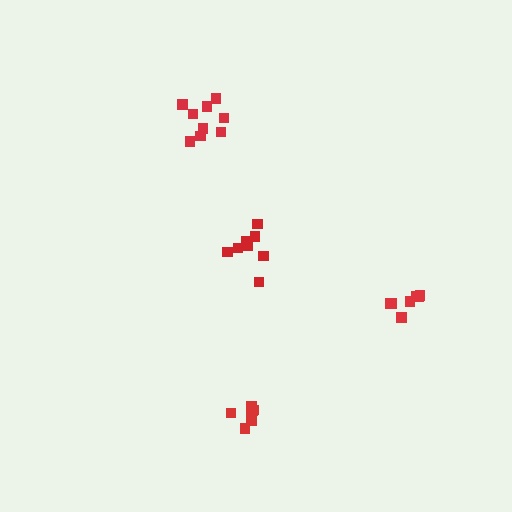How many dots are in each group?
Group 1: 9 dots, Group 2: 7 dots, Group 3: 8 dots, Group 4: 7 dots (31 total).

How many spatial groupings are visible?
There are 4 spatial groupings.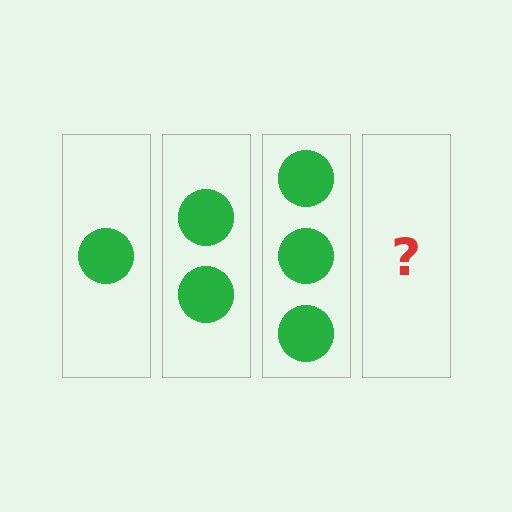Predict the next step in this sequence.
The next step is 4 circles.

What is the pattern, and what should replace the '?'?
The pattern is that each step adds one more circle. The '?' should be 4 circles.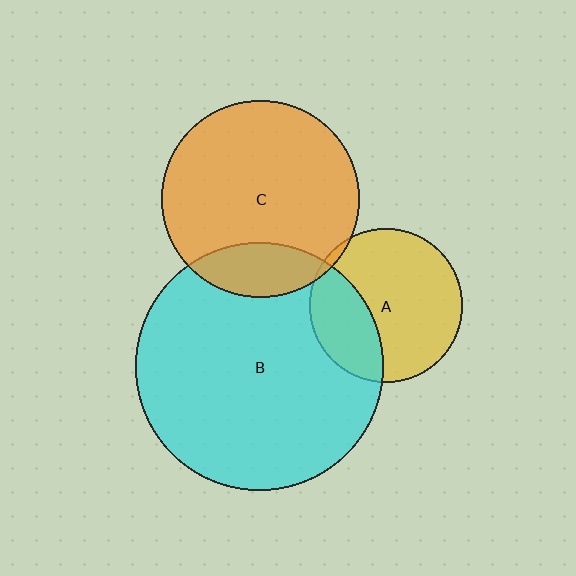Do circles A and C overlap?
Yes.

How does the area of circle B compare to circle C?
Approximately 1.6 times.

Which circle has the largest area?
Circle B (cyan).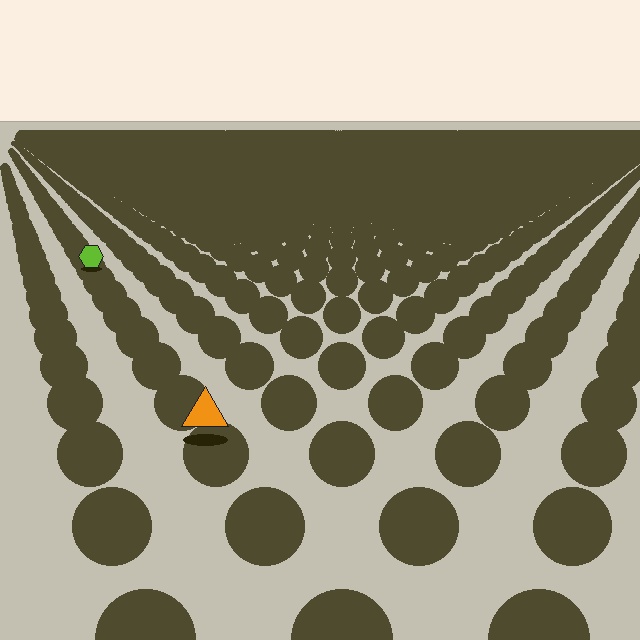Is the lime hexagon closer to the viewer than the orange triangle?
No. The orange triangle is closer — you can tell from the texture gradient: the ground texture is coarser near it.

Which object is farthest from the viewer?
The lime hexagon is farthest from the viewer. It appears smaller and the ground texture around it is denser.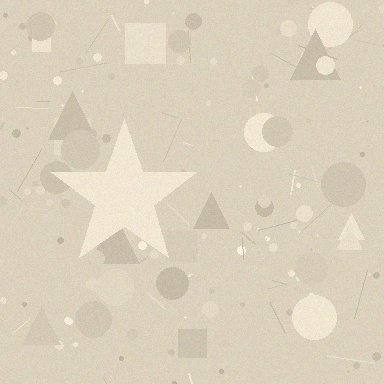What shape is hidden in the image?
A star is hidden in the image.